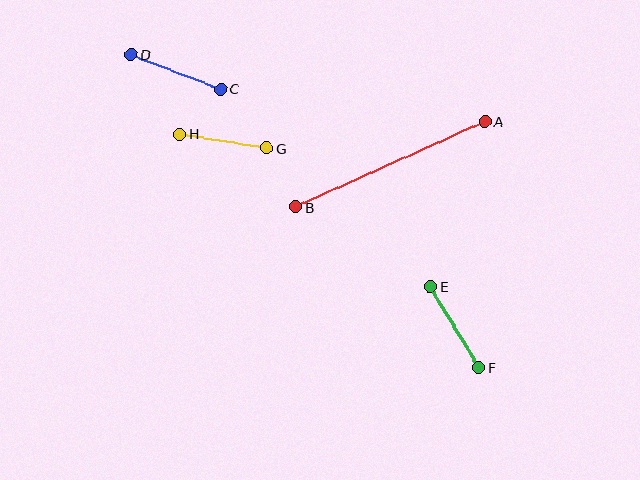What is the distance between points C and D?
The distance is approximately 96 pixels.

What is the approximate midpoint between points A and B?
The midpoint is at approximately (390, 164) pixels.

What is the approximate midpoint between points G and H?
The midpoint is at approximately (223, 141) pixels.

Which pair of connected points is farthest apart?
Points A and B are farthest apart.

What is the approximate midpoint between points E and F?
The midpoint is at approximately (455, 327) pixels.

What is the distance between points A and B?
The distance is approximately 207 pixels.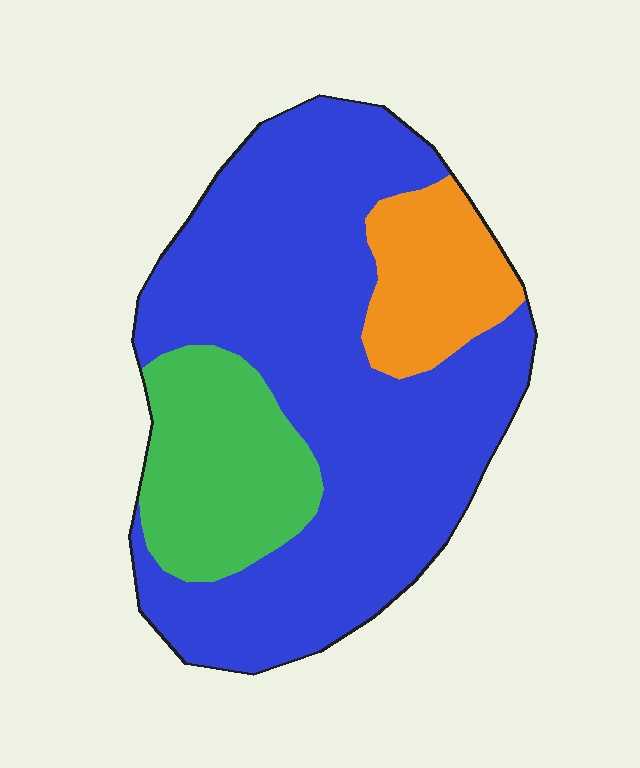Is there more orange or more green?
Green.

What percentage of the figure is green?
Green takes up about one fifth (1/5) of the figure.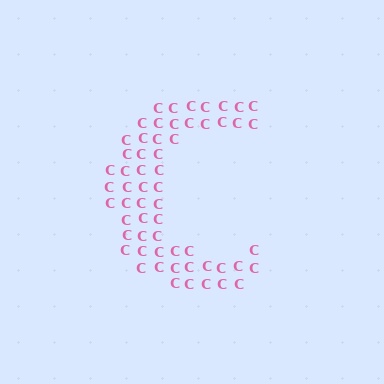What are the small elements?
The small elements are letter C's.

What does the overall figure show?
The overall figure shows the letter C.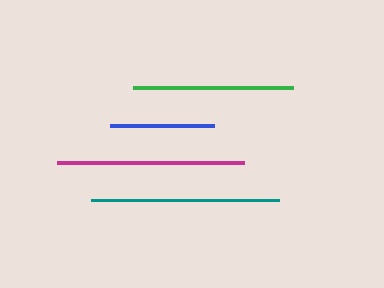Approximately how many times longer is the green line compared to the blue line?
The green line is approximately 1.5 times the length of the blue line.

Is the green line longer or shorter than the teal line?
The teal line is longer than the green line.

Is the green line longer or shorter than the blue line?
The green line is longer than the blue line.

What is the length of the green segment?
The green segment is approximately 161 pixels long.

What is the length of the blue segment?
The blue segment is approximately 104 pixels long.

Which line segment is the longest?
The teal line is the longest at approximately 187 pixels.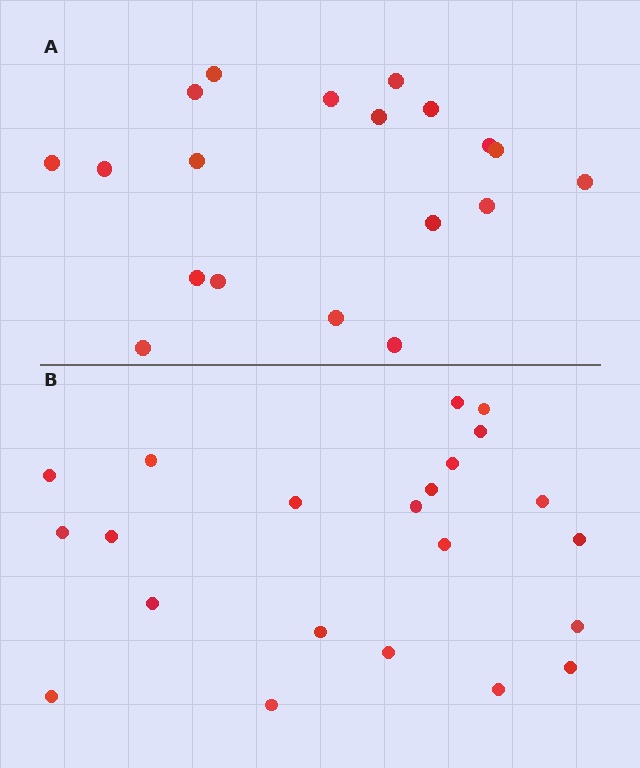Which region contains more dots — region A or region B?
Region B (the bottom region) has more dots.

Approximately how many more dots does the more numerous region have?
Region B has just a few more — roughly 2 or 3 more dots than region A.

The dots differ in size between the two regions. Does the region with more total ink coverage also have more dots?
No. Region A has more total ink coverage because its dots are larger, but region B actually contains more individual dots. Total area can be misleading — the number of items is what matters here.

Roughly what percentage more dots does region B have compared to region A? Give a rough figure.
About 15% more.